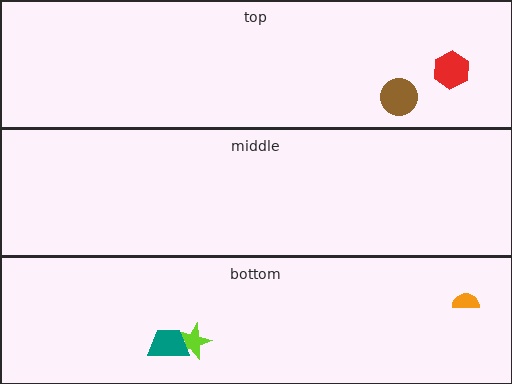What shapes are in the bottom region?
The lime star, the teal trapezoid, the orange semicircle.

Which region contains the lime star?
The bottom region.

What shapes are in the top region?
The red hexagon, the brown circle.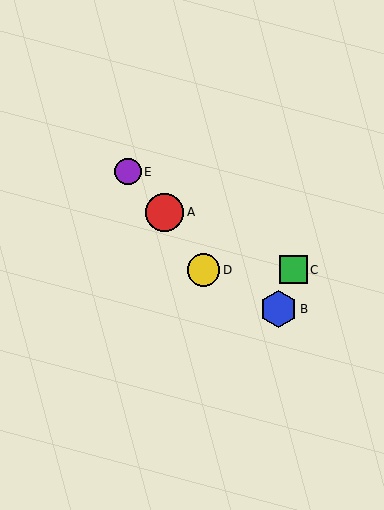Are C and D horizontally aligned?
Yes, both are at y≈270.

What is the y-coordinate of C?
Object C is at y≈270.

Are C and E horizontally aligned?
No, C is at y≈270 and E is at y≈172.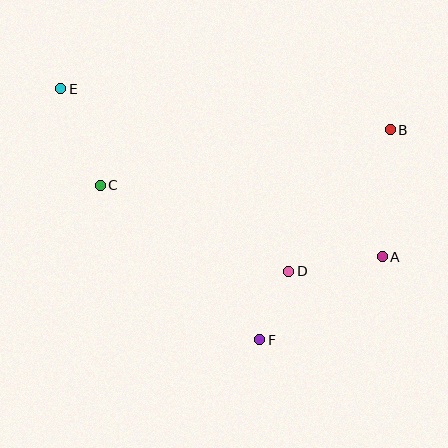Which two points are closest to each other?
Points D and F are closest to each other.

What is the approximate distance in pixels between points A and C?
The distance between A and C is approximately 291 pixels.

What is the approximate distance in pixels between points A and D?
The distance between A and D is approximately 94 pixels.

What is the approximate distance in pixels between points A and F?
The distance between A and F is approximately 148 pixels.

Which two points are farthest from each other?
Points A and E are farthest from each other.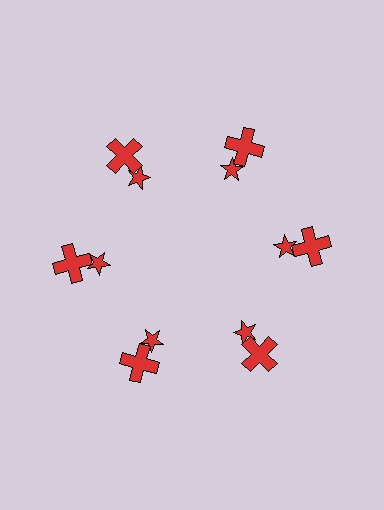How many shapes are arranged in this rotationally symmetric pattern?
There are 12 shapes, arranged in 6 groups of 2.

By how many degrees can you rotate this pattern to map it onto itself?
The pattern maps onto itself every 60 degrees of rotation.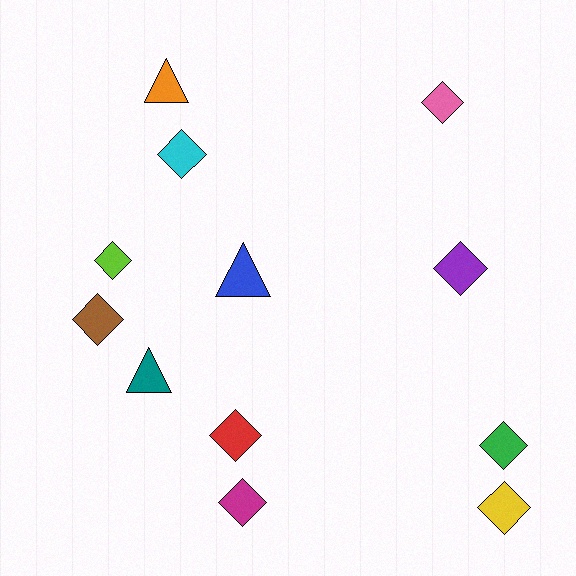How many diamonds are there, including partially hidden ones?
There are 9 diamonds.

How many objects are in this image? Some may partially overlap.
There are 12 objects.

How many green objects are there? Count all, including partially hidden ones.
There is 1 green object.